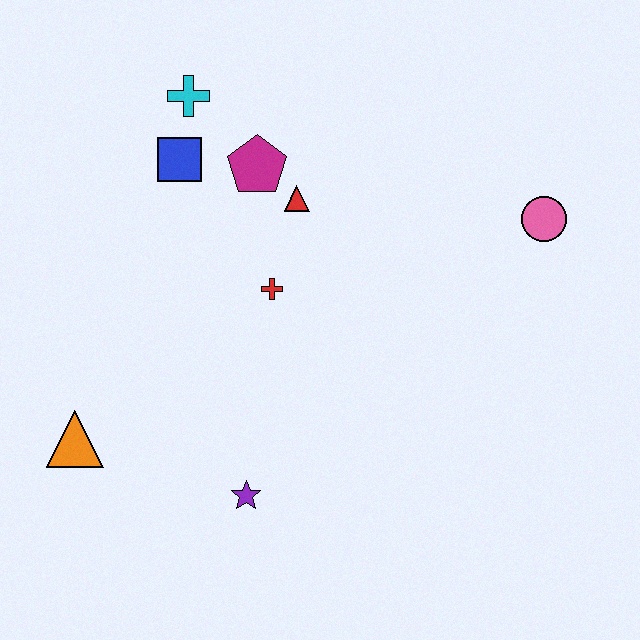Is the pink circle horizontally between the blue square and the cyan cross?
No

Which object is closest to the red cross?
The red triangle is closest to the red cross.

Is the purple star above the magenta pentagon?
No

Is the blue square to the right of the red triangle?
No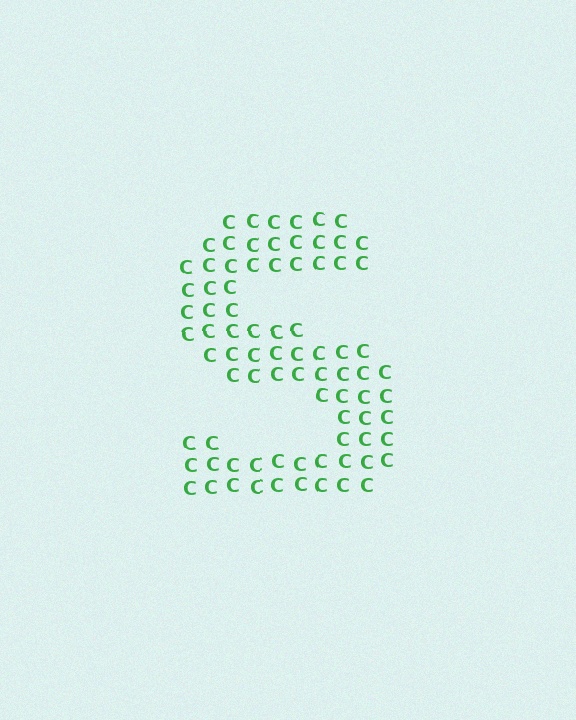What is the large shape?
The large shape is the letter S.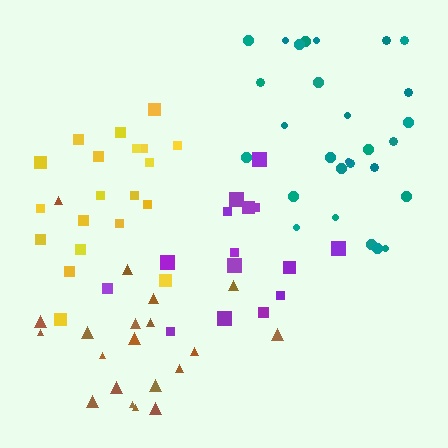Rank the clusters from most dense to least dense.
brown, teal, yellow, purple.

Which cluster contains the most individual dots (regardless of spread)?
Teal (28).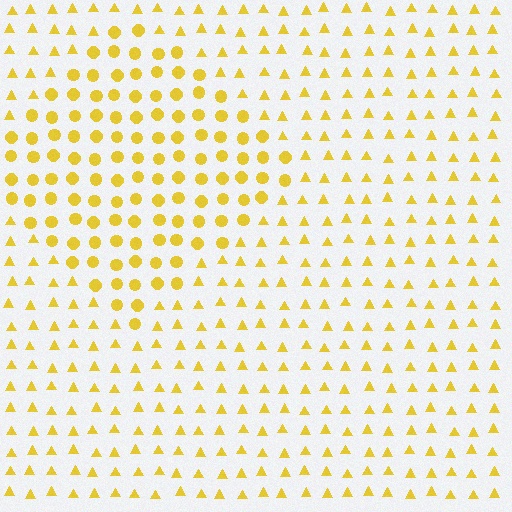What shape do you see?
I see a diamond.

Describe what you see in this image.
The image is filled with small yellow elements arranged in a uniform grid. A diamond-shaped region contains circles, while the surrounding area contains triangles. The boundary is defined purely by the change in element shape.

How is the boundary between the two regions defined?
The boundary is defined by a change in element shape: circles inside vs. triangles outside. All elements share the same color and spacing.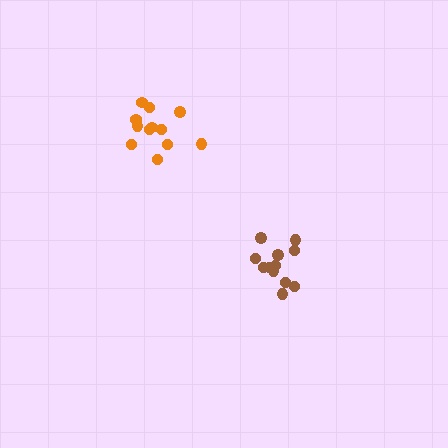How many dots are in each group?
Group 1: 12 dots, Group 2: 12 dots (24 total).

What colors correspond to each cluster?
The clusters are colored: orange, brown.